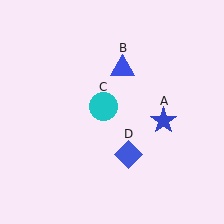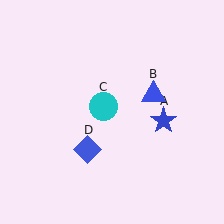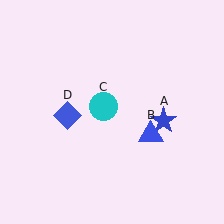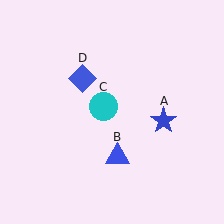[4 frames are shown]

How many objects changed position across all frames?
2 objects changed position: blue triangle (object B), blue diamond (object D).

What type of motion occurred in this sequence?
The blue triangle (object B), blue diamond (object D) rotated clockwise around the center of the scene.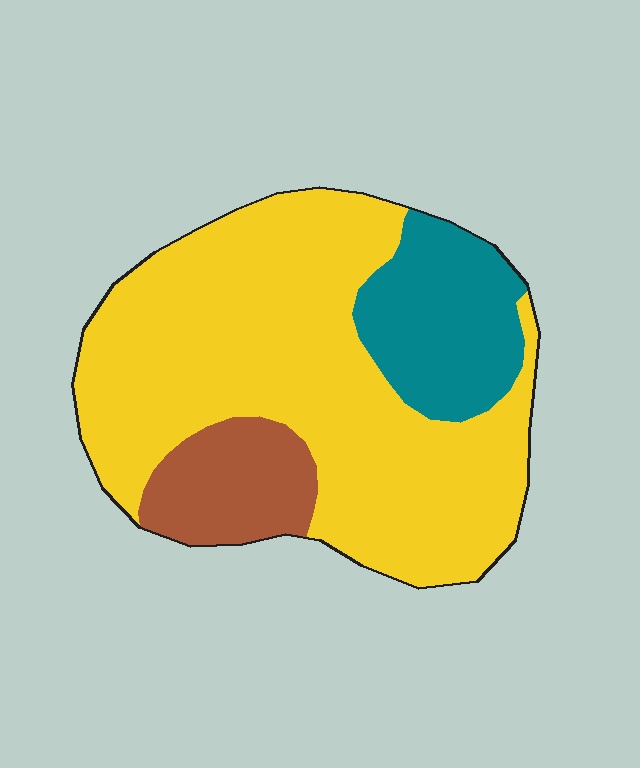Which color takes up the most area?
Yellow, at roughly 70%.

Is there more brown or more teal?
Teal.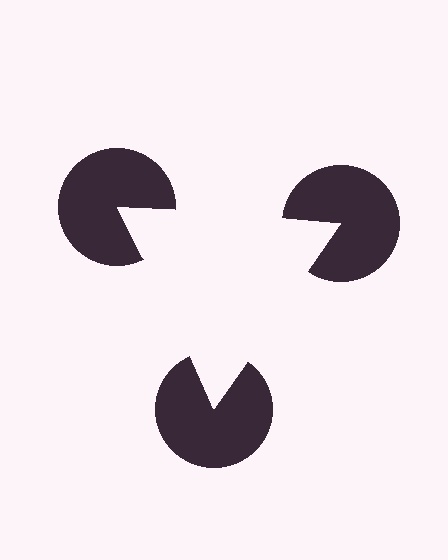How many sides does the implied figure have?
3 sides.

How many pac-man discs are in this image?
There are 3 — one at each vertex of the illusory triangle.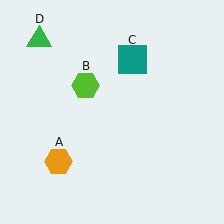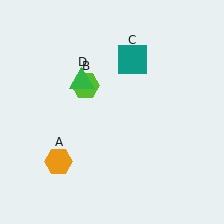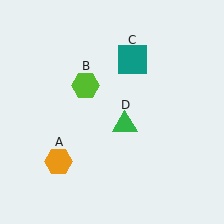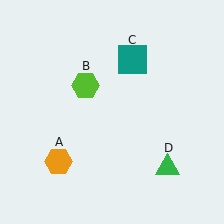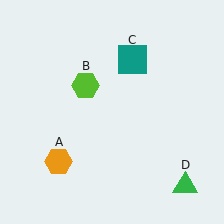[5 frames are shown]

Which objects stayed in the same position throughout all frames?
Orange hexagon (object A) and lime hexagon (object B) and teal square (object C) remained stationary.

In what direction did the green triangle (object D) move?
The green triangle (object D) moved down and to the right.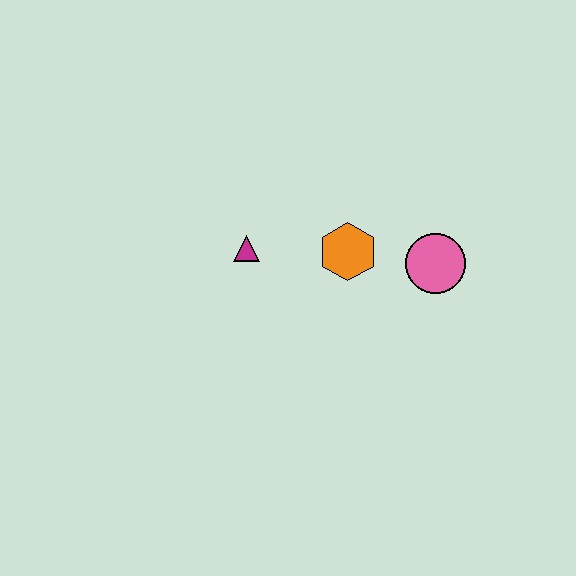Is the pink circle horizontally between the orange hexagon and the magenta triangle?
No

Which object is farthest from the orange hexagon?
The magenta triangle is farthest from the orange hexagon.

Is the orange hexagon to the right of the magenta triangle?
Yes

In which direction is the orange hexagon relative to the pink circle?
The orange hexagon is to the left of the pink circle.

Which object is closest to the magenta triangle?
The orange hexagon is closest to the magenta triangle.